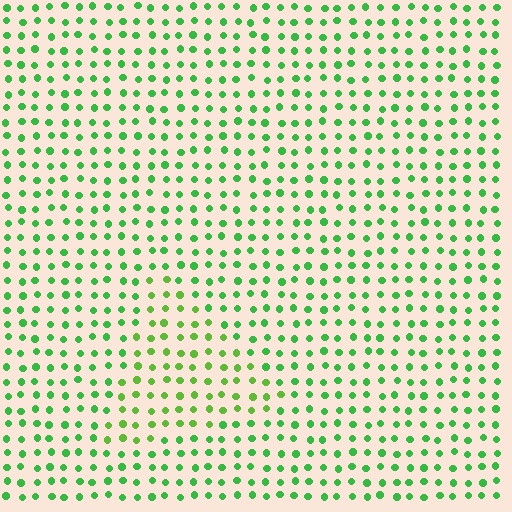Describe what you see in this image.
The image is filled with small green elements in a uniform arrangement. A triangle-shaped region is visible where the elements are tinted to a slightly different hue, forming a subtle color boundary.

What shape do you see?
I see a triangle.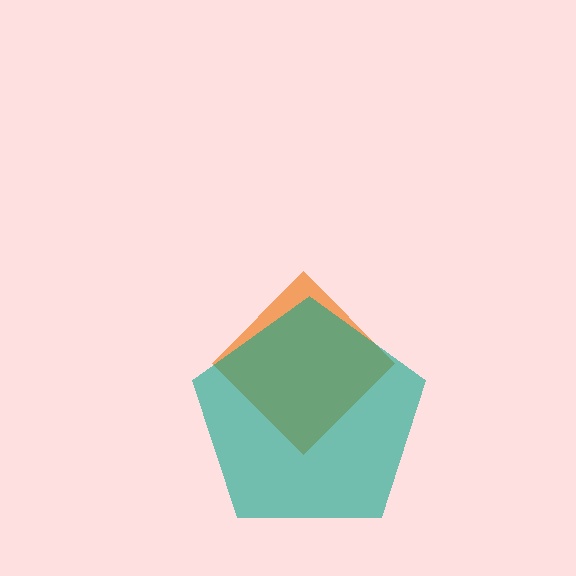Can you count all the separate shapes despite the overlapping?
Yes, there are 2 separate shapes.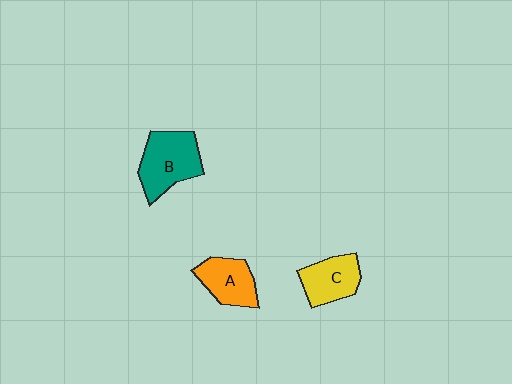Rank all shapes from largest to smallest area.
From largest to smallest: B (teal), C (yellow), A (orange).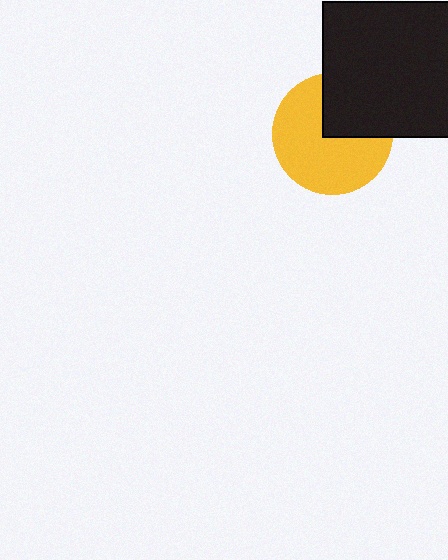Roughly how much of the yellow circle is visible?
Most of it is visible (roughly 67%).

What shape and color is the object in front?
The object in front is a black square.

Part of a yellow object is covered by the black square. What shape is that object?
It is a circle.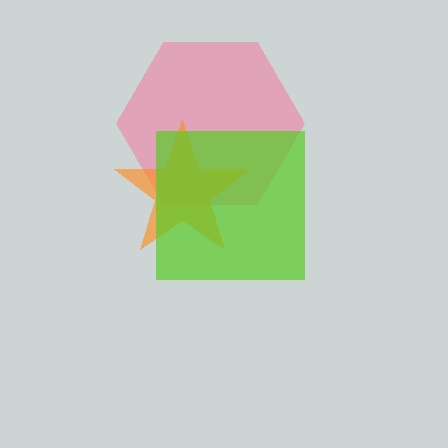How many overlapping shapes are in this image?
There are 3 overlapping shapes in the image.